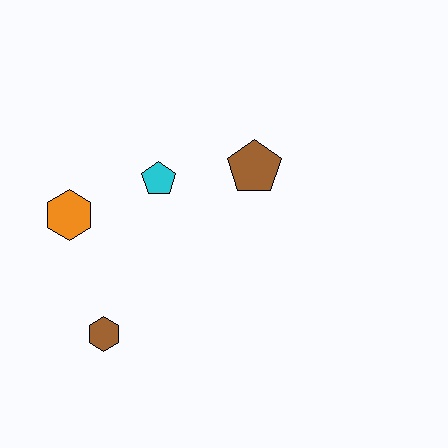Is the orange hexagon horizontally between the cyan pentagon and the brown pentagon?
No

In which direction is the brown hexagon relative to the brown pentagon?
The brown hexagon is below the brown pentagon.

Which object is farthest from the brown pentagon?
The brown hexagon is farthest from the brown pentagon.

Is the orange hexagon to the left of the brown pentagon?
Yes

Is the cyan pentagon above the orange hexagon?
Yes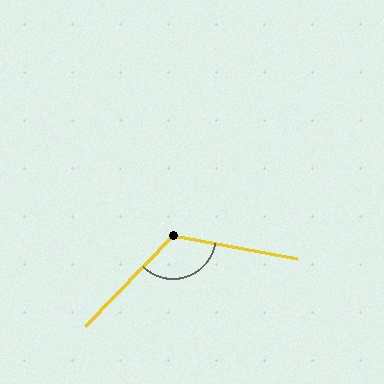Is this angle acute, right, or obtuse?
It is obtuse.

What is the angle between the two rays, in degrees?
Approximately 124 degrees.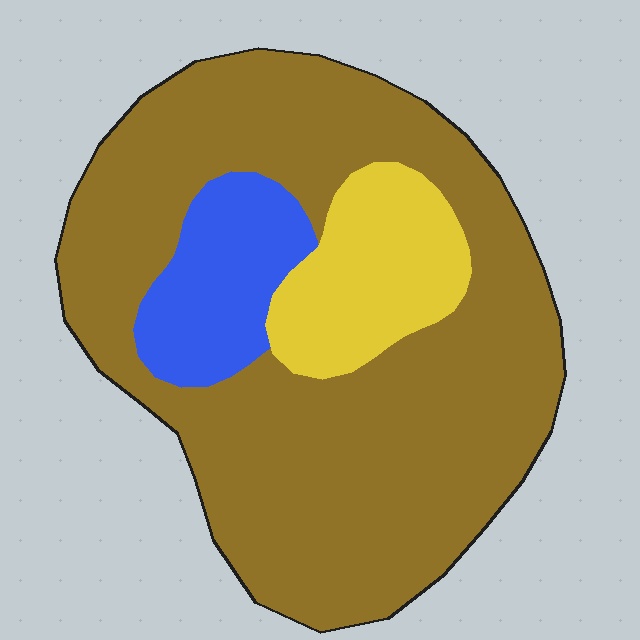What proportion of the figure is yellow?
Yellow takes up about one eighth (1/8) of the figure.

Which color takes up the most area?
Brown, at roughly 75%.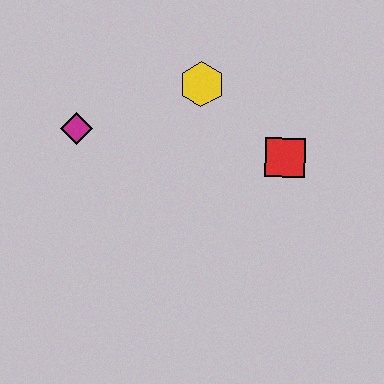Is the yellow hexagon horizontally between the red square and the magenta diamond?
Yes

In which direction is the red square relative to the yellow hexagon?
The red square is to the right of the yellow hexagon.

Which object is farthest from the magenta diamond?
The red square is farthest from the magenta diamond.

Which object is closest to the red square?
The yellow hexagon is closest to the red square.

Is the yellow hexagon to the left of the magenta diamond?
No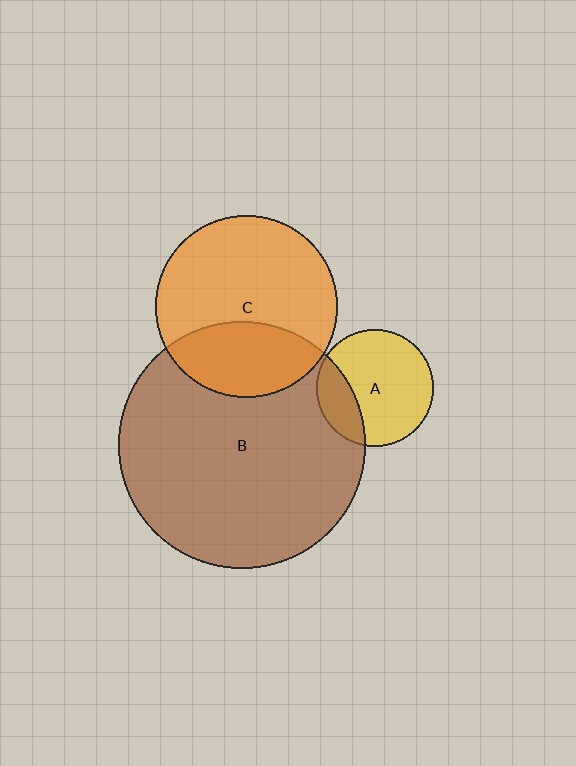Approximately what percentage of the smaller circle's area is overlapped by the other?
Approximately 25%.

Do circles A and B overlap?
Yes.